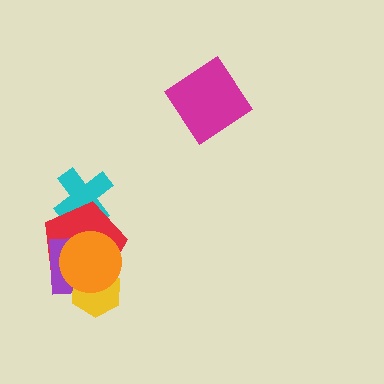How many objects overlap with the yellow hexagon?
3 objects overlap with the yellow hexagon.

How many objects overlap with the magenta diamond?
0 objects overlap with the magenta diamond.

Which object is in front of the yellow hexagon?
The orange circle is in front of the yellow hexagon.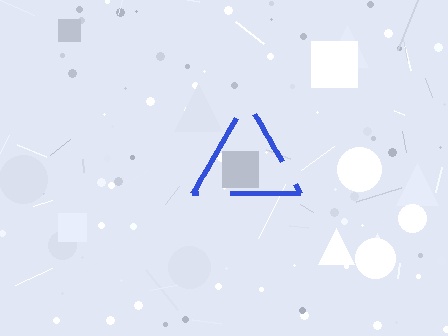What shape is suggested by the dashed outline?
The dashed outline suggests a triangle.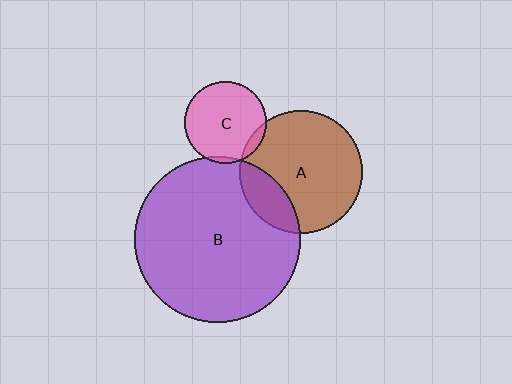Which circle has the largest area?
Circle B (purple).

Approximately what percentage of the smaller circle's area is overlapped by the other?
Approximately 10%.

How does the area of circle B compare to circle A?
Approximately 1.8 times.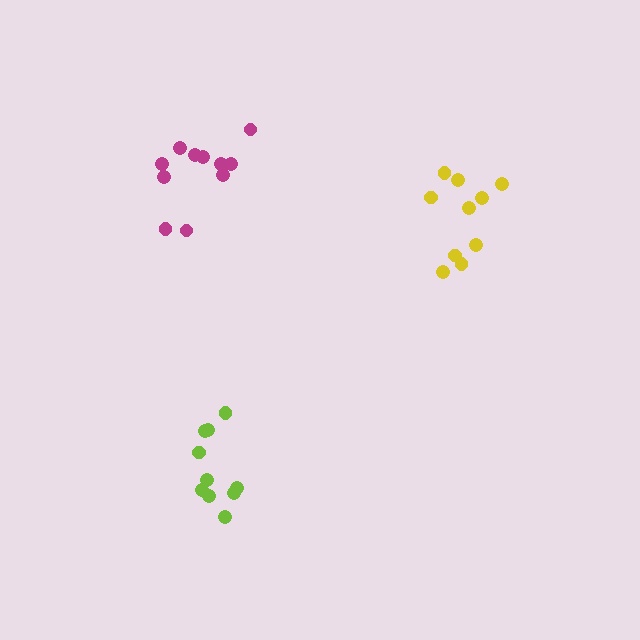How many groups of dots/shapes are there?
There are 3 groups.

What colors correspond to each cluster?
The clusters are colored: lime, yellow, magenta.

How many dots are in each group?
Group 1: 10 dots, Group 2: 10 dots, Group 3: 11 dots (31 total).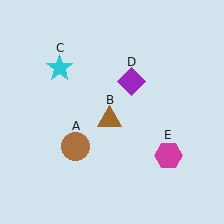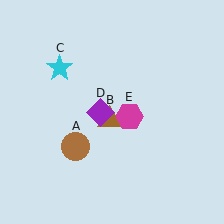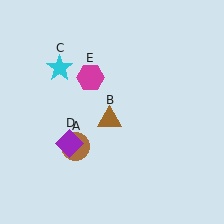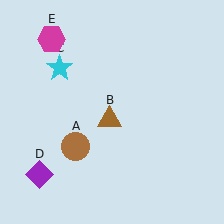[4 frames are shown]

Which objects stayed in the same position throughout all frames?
Brown circle (object A) and brown triangle (object B) and cyan star (object C) remained stationary.